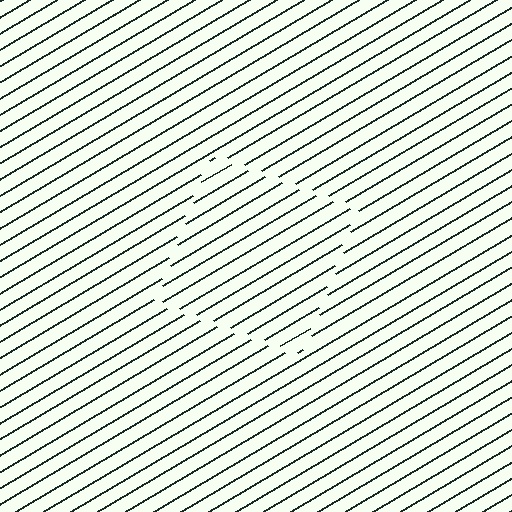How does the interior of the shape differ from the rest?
The interior of the shape contains the same grating, shifted by half a period — the contour is defined by the phase discontinuity where line-ends from the inner and outer gratings abut.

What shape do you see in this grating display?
An illusory square. The interior of the shape contains the same grating, shifted by half a period — the contour is defined by the phase discontinuity where line-ends from the inner and outer gratings abut.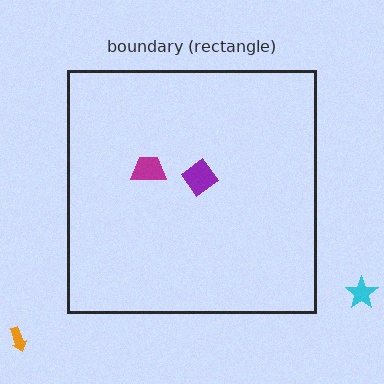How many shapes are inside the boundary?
2 inside, 2 outside.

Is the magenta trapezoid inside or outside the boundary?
Inside.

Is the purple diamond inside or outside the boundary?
Inside.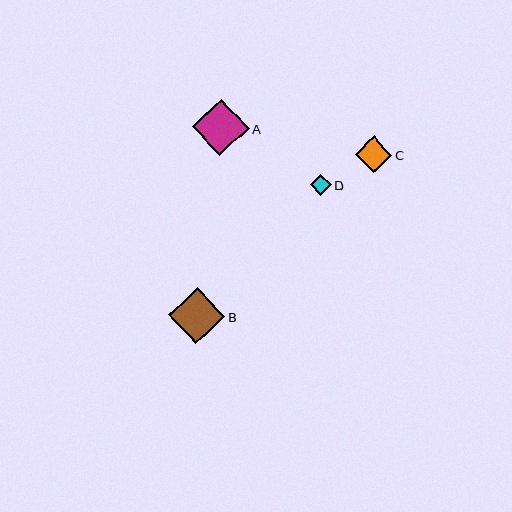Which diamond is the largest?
Diamond A is the largest with a size of approximately 56 pixels.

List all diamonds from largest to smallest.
From largest to smallest: A, B, C, D.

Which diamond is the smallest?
Diamond D is the smallest with a size of approximately 21 pixels.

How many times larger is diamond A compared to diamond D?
Diamond A is approximately 2.7 times the size of diamond D.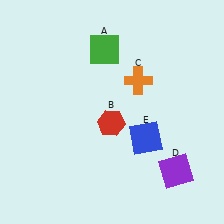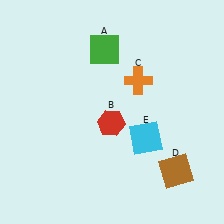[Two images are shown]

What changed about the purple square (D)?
In Image 1, D is purple. In Image 2, it changed to brown.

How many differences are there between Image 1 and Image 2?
There are 2 differences between the two images.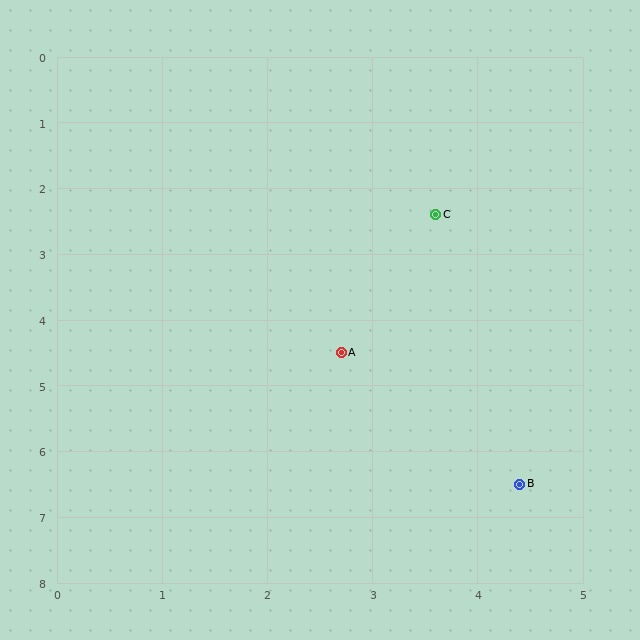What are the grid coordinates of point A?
Point A is at approximately (2.7, 4.5).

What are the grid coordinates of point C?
Point C is at approximately (3.6, 2.4).